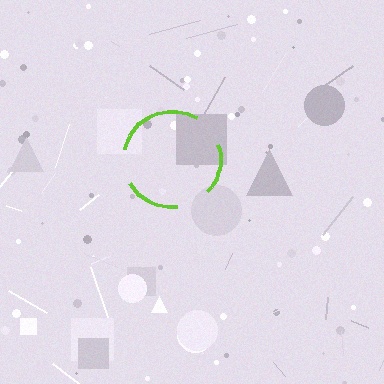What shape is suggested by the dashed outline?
The dashed outline suggests a circle.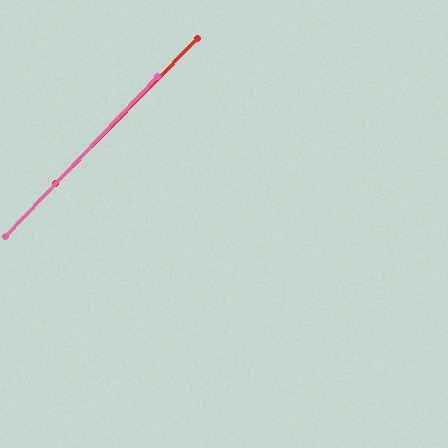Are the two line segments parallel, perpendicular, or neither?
Parallel — their directions differ by only 0.9°.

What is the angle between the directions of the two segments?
Approximately 1 degree.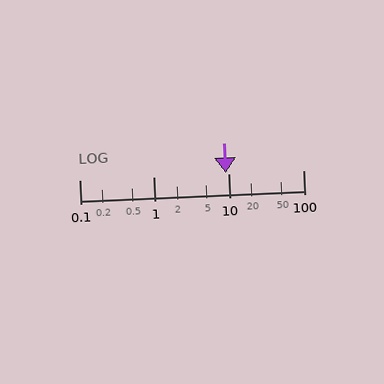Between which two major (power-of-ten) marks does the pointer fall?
The pointer is between 1 and 10.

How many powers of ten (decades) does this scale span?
The scale spans 3 decades, from 0.1 to 100.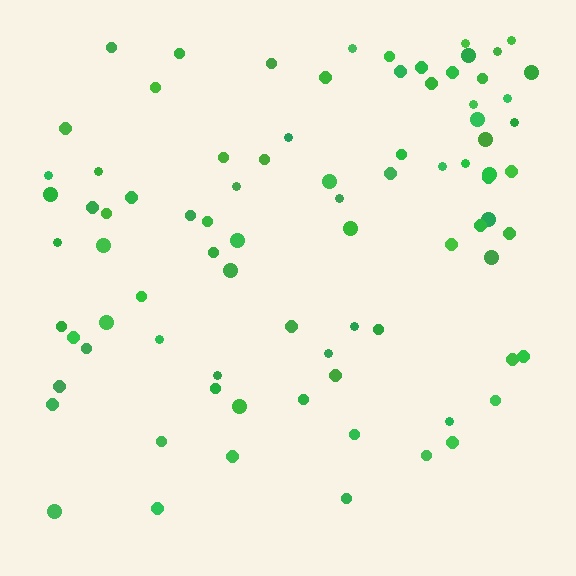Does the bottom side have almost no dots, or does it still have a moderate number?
Still a moderate number, just noticeably fewer than the top.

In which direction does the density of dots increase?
From bottom to top, with the top side densest.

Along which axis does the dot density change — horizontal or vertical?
Vertical.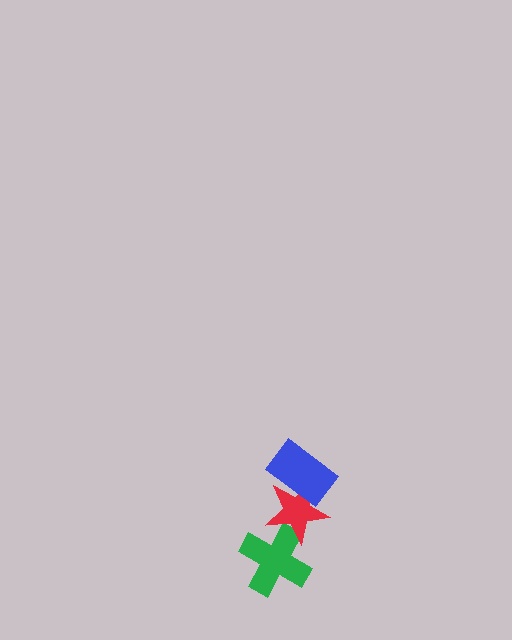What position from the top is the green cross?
The green cross is 3rd from the top.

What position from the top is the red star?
The red star is 2nd from the top.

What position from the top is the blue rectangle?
The blue rectangle is 1st from the top.